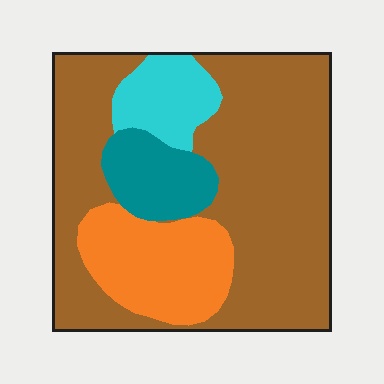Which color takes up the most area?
Brown, at roughly 65%.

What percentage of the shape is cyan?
Cyan covers around 10% of the shape.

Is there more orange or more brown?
Brown.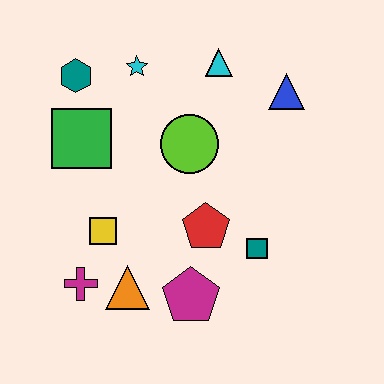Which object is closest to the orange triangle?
The magenta cross is closest to the orange triangle.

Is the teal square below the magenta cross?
No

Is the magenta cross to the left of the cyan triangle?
Yes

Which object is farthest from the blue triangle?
The magenta cross is farthest from the blue triangle.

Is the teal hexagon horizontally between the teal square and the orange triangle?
No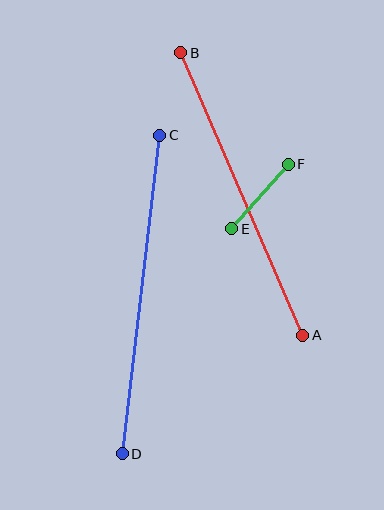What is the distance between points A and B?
The distance is approximately 308 pixels.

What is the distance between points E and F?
The distance is approximately 86 pixels.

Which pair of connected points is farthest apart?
Points C and D are farthest apart.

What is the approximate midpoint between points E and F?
The midpoint is at approximately (260, 196) pixels.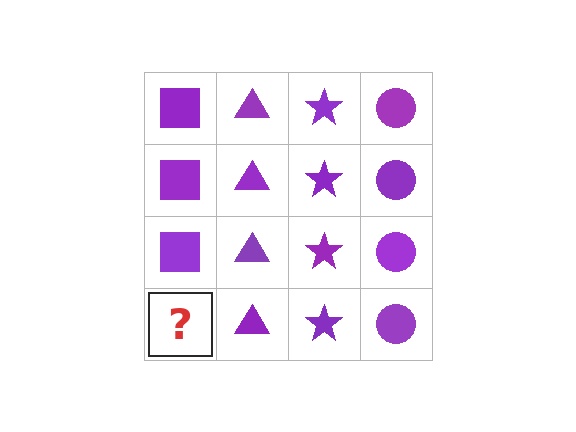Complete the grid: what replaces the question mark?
The question mark should be replaced with a purple square.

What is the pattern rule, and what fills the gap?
The rule is that each column has a consistent shape. The gap should be filled with a purple square.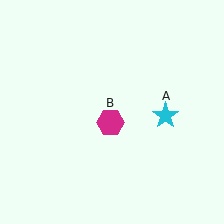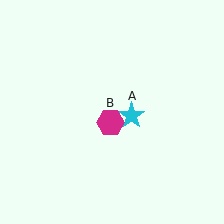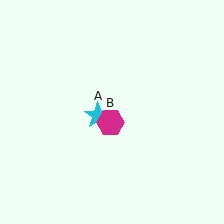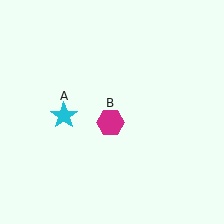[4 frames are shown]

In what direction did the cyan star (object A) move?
The cyan star (object A) moved left.